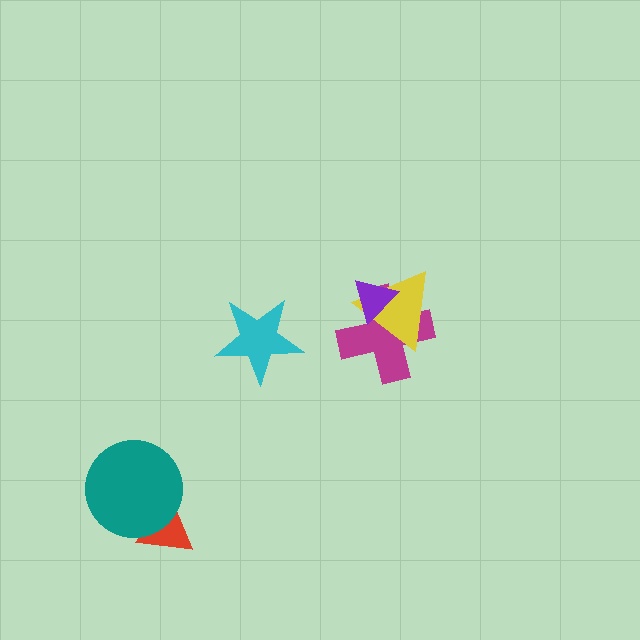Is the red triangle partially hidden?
Yes, it is partially covered by another shape.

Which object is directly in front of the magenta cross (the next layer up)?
The yellow triangle is directly in front of the magenta cross.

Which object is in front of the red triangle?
The teal circle is in front of the red triangle.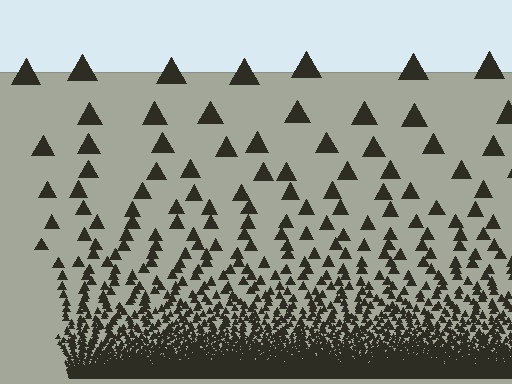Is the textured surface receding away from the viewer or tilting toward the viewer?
The surface appears to tilt toward the viewer. Texture elements get larger and sparser toward the top.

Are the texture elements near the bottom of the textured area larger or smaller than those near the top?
Smaller. The gradient is inverted — elements near the bottom are smaller and denser.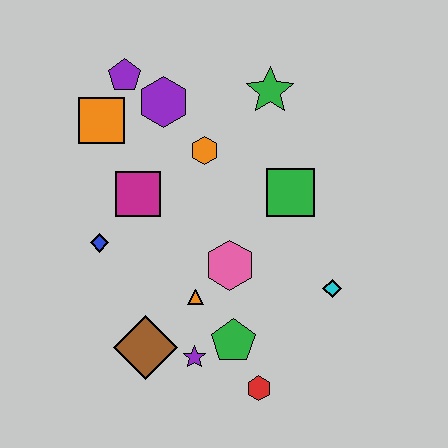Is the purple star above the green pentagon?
No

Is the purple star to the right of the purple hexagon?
Yes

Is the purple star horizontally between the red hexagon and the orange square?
Yes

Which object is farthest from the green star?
The red hexagon is farthest from the green star.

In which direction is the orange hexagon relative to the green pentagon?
The orange hexagon is above the green pentagon.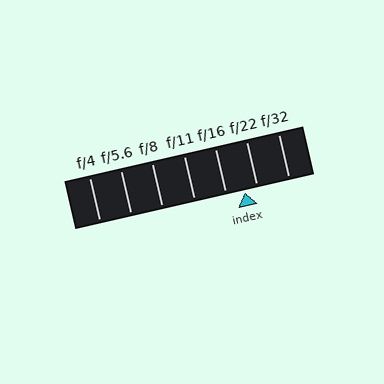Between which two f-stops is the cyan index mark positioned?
The index mark is between f/16 and f/22.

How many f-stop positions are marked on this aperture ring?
There are 7 f-stop positions marked.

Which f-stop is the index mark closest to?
The index mark is closest to f/22.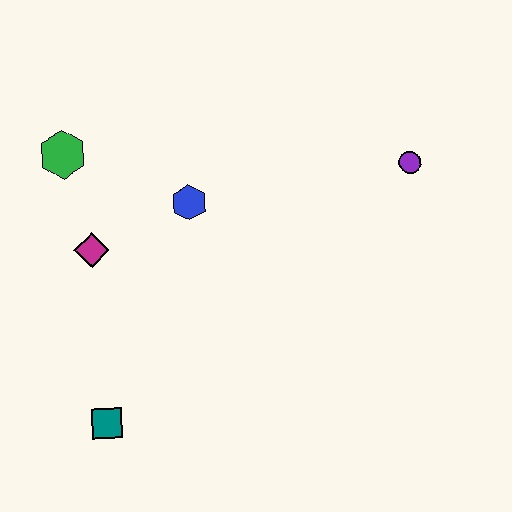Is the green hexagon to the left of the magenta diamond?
Yes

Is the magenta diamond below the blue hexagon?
Yes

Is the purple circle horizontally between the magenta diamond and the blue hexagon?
No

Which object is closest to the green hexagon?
The magenta diamond is closest to the green hexagon.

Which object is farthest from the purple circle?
The teal square is farthest from the purple circle.